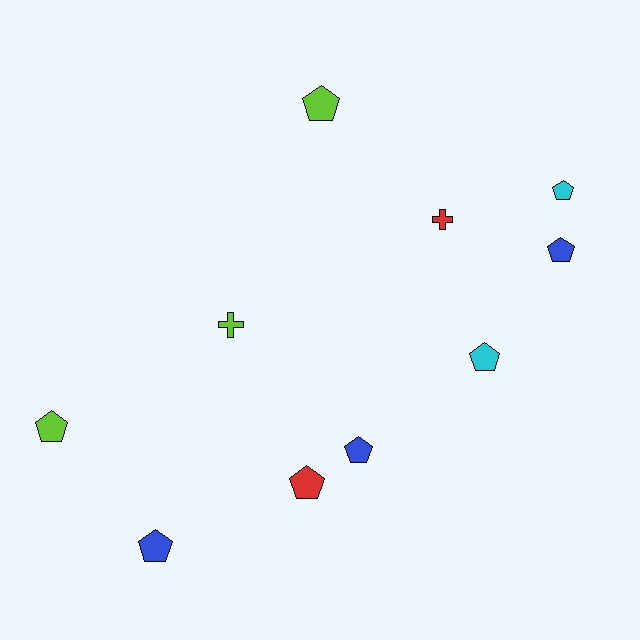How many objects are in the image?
There are 10 objects.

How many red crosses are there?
There is 1 red cross.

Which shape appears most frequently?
Pentagon, with 8 objects.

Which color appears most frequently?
Blue, with 3 objects.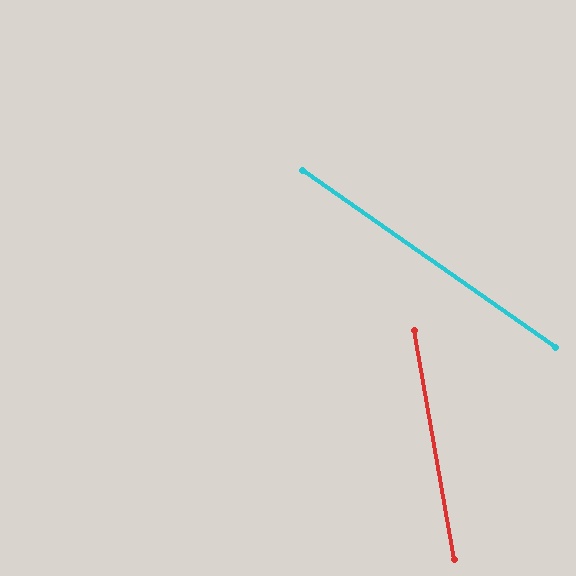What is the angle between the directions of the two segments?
Approximately 45 degrees.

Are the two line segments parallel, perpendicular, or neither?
Neither parallel nor perpendicular — they differ by about 45°.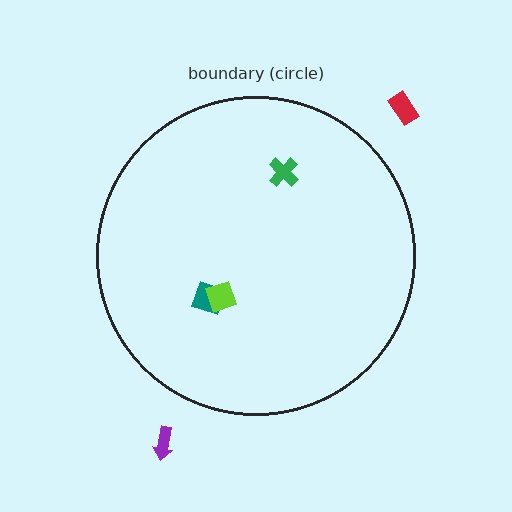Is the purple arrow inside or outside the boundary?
Outside.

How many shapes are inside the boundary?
3 inside, 2 outside.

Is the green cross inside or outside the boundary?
Inside.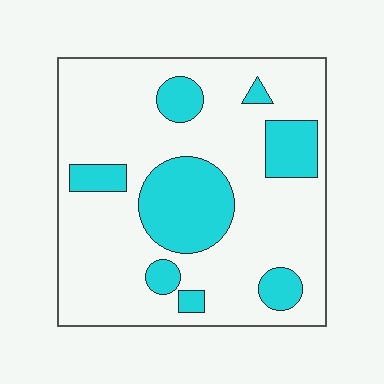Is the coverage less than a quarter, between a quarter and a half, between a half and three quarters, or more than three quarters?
Less than a quarter.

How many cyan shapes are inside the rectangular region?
8.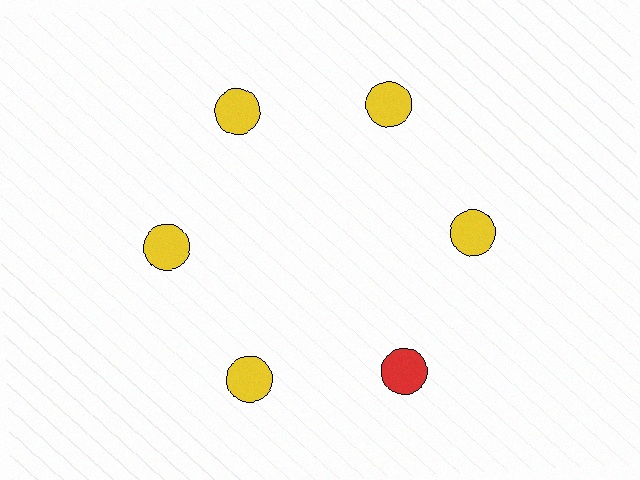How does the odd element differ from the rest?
It has a different color: red instead of yellow.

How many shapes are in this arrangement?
There are 6 shapes arranged in a ring pattern.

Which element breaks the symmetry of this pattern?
The red circle at roughly the 5 o'clock position breaks the symmetry. All other shapes are yellow circles.